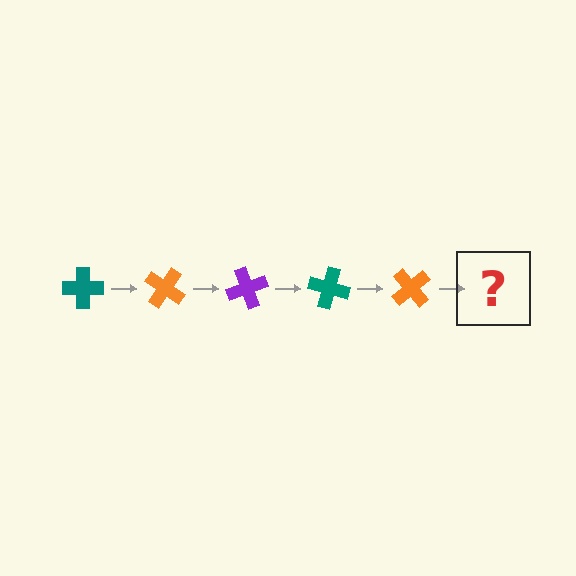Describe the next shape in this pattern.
It should be a purple cross, rotated 175 degrees from the start.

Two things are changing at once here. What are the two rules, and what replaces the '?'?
The two rules are that it rotates 35 degrees each step and the color cycles through teal, orange, and purple. The '?' should be a purple cross, rotated 175 degrees from the start.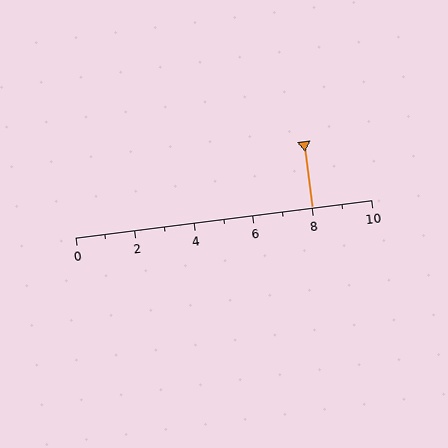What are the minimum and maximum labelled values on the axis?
The axis runs from 0 to 10.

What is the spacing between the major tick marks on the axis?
The major ticks are spaced 2 apart.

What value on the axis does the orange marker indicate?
The marker indicates approximately 8.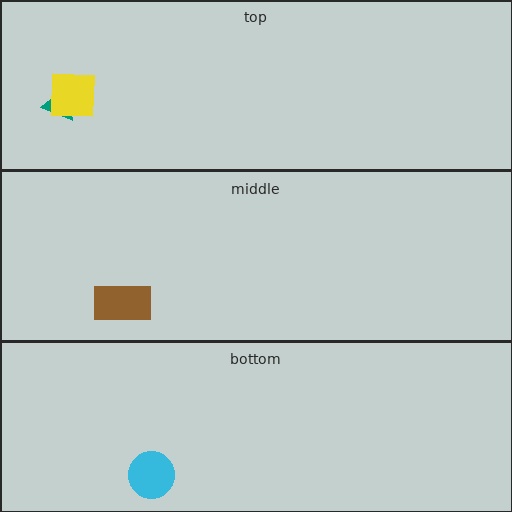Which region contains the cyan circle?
The bottom region.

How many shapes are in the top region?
2.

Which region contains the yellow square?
The top region.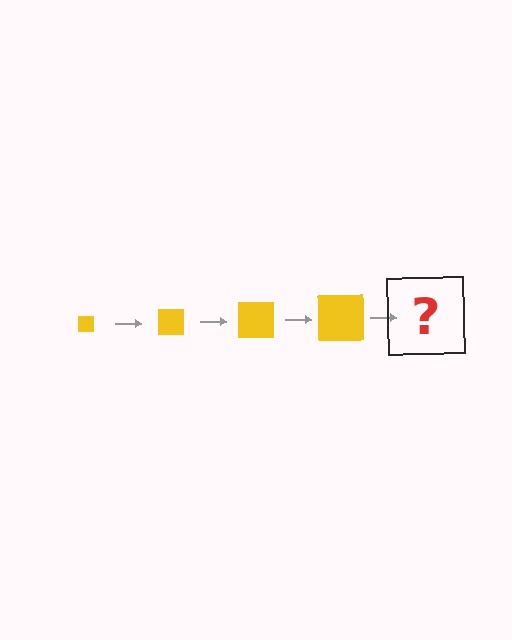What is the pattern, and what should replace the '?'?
The pattern is that the square gets progressively larger each step. The '?' should be a yellow square, larger than the previous one.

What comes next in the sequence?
The next element should be a yellow square, larger than the previous one.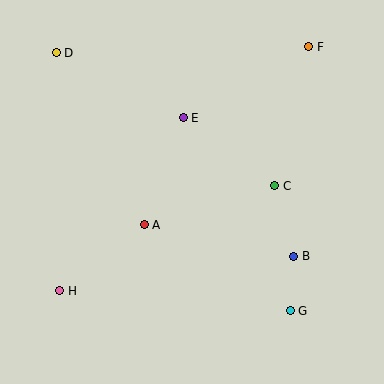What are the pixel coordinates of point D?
Point D is at (56, 53).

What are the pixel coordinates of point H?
Point H is at (60, 291).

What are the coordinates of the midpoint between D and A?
The midpoint between D and A is at (100, 139).